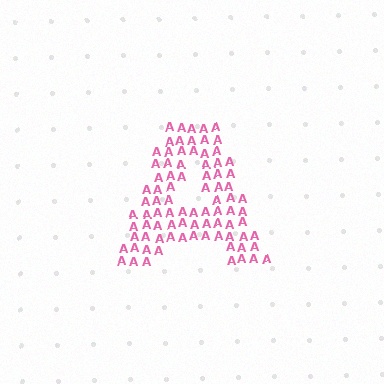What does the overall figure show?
The overall figure shows the letter A.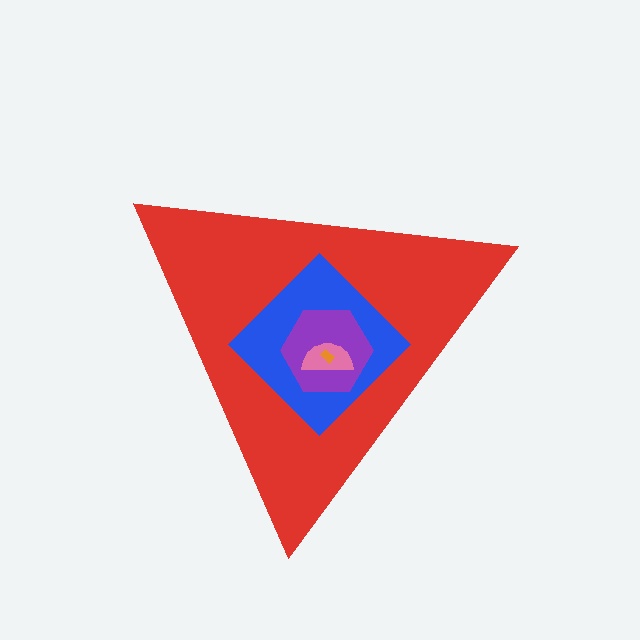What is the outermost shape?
The red triangle.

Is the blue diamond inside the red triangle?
Yes.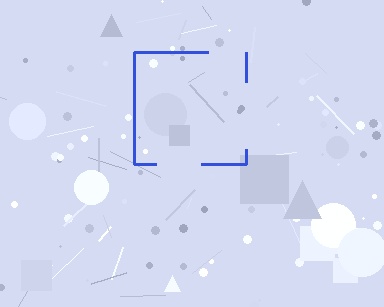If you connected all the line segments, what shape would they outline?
They would outline a square.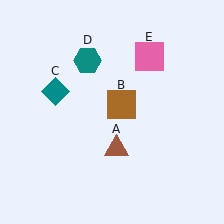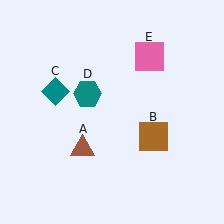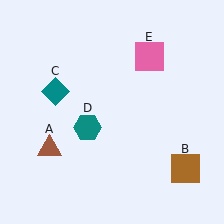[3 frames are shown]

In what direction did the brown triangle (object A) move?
The brown triangle (object A) moved left.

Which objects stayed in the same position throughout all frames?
Teal diamond (object C) and pink square (object E) remained stationary.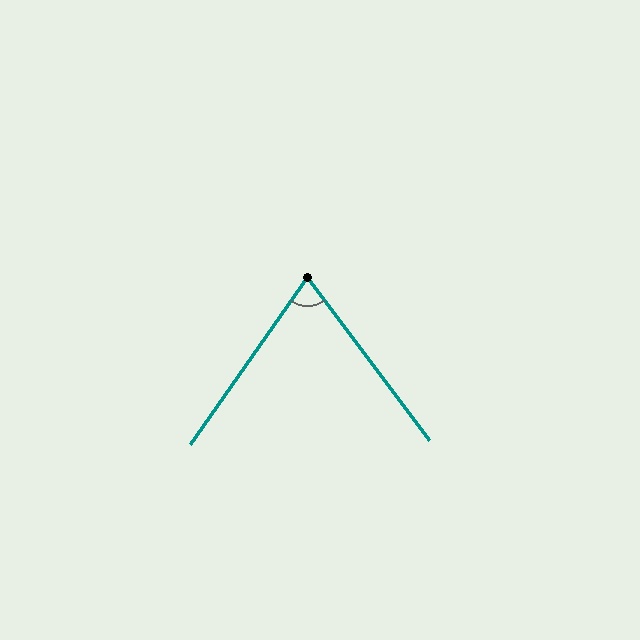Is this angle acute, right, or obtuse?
It is acute.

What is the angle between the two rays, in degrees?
Approximately 72 degrees.